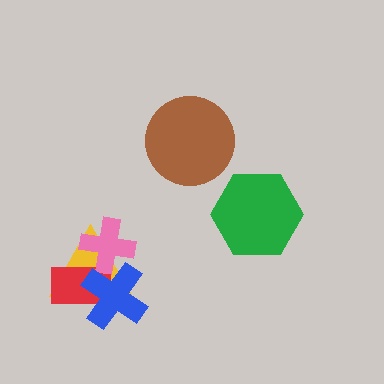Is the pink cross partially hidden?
Yes, it is partially covered by another shape.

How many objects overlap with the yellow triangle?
3 objects overlap with the yellow triangle.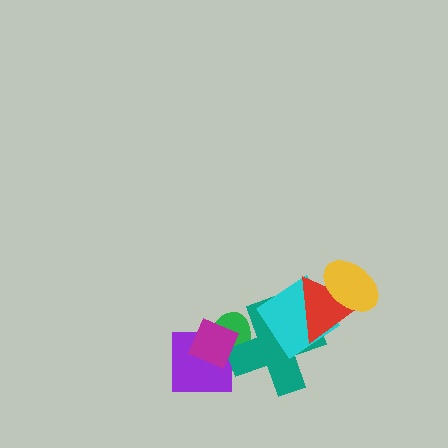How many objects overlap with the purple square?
2 objects overlap with the purple square.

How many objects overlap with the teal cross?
4 objects overlap with the teal cross.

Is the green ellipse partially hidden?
Yes, it is partially covered by another shape.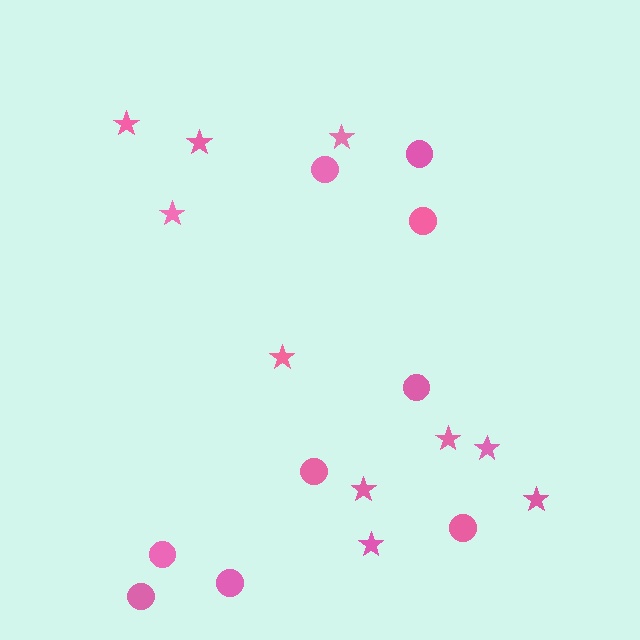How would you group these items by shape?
There are 2 groups: one group of stars (10) and one group of circles (9).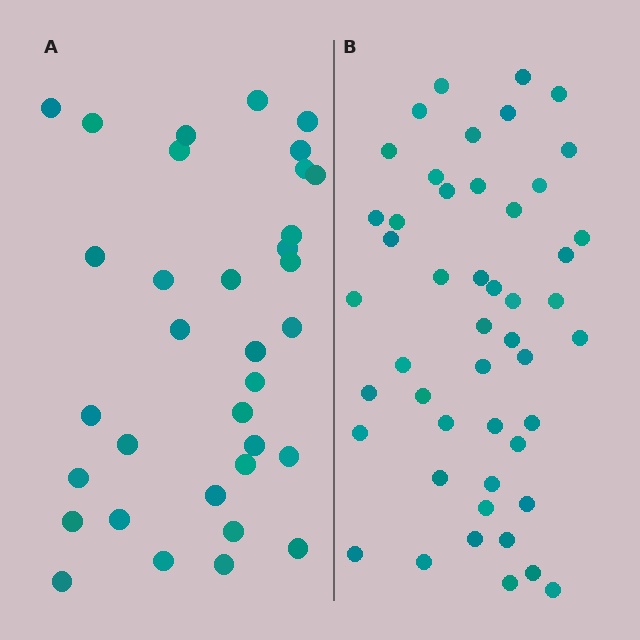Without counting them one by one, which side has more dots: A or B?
Region B (the right region) has more dots.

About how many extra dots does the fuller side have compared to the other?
Region B has approximately 15 more dots than region A.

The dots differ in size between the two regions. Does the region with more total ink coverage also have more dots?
No. Region A has more total ink coverage because its dots are larger, but region B actually contains more individual dots. Total area can be misleading — the number of items is what matters here.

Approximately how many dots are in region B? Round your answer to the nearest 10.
About 50 dots. (The exact count is 48, which rounds to 50.)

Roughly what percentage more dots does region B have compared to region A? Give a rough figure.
About 40% more.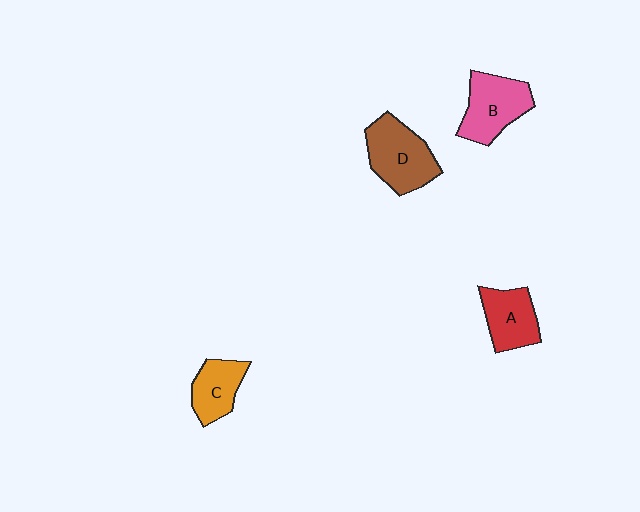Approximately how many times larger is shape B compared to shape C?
Approximately 1.4 times.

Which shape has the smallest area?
Shape C (orange).